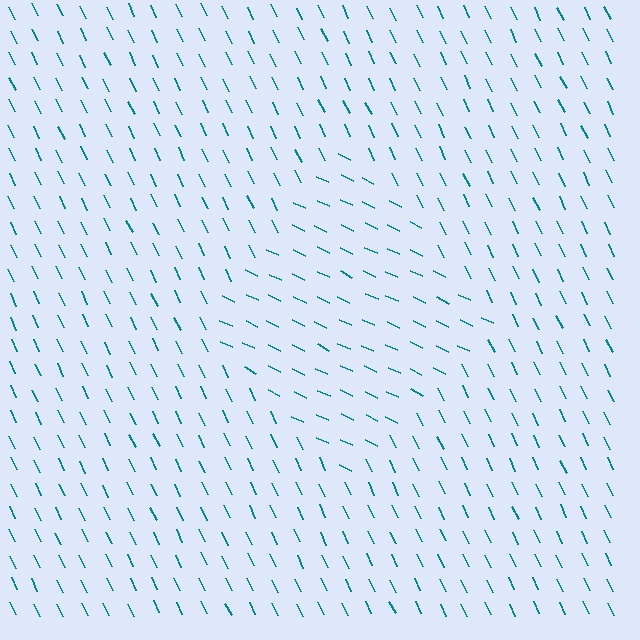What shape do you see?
I see a diamond.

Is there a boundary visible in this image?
Yes, there is a texture boundary formed by a change in line orientation.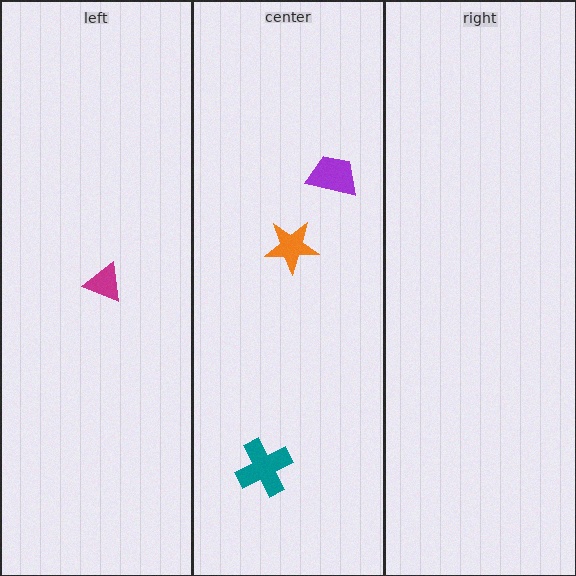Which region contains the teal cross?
The center region.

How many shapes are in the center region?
3.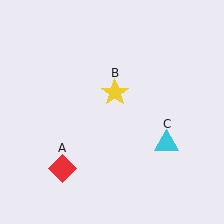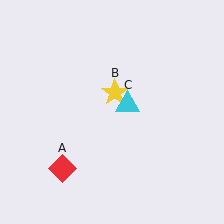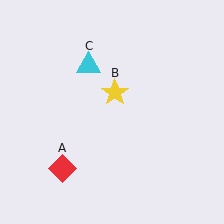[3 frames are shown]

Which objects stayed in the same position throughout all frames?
Red diamond (object A) and yellow star (object B) remained stationary.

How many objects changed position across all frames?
1 object changed position: cyan triangle (object C).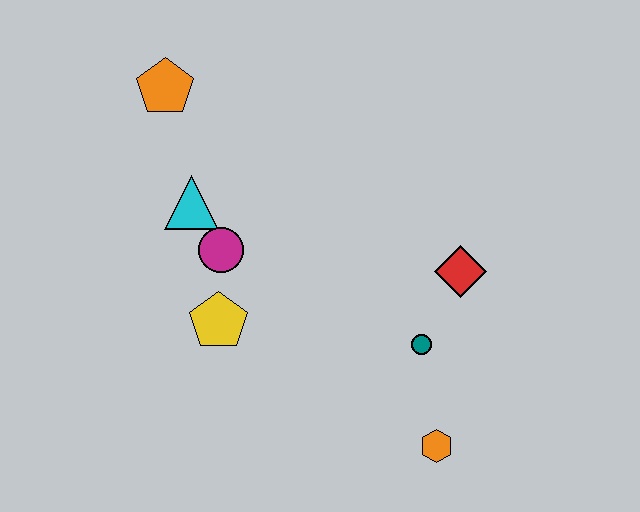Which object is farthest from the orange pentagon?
The orange hexagon is farthest from the orange pentagon.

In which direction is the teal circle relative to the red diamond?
The teal circle is below the red diamond.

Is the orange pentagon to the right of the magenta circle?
No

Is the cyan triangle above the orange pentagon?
No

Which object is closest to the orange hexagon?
The teal circle is closest to the orange hexagon.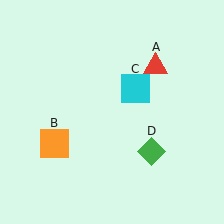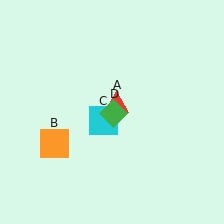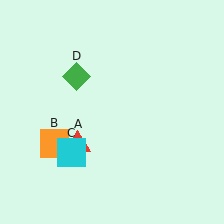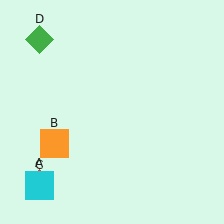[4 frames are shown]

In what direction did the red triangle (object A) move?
The red triangle (object A) moved down and to the left.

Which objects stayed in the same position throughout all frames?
Orange square (object B) remained stationary.